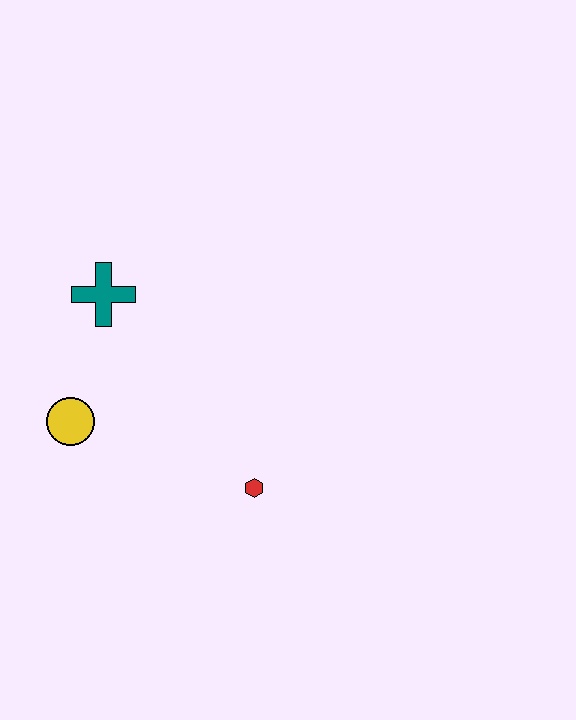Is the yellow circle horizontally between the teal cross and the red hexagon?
No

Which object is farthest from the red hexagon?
The teal cross is farthest from the red hexagon.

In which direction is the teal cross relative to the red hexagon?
The teal cross is above the red hexagon.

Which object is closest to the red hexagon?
The yellow circle is closest to the red hexagon.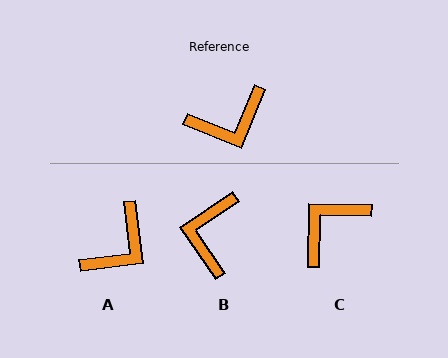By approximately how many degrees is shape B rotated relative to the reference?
Approximately 124 degrees clockwise.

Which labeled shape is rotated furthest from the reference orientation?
C, about 158 degrees away.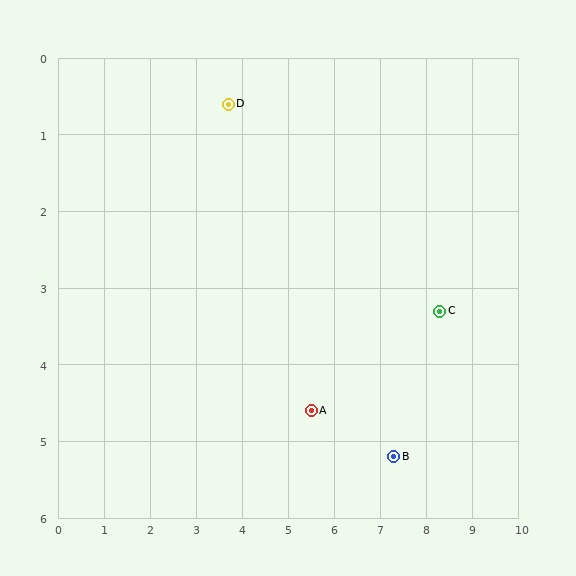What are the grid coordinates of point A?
Point A is at approximately (5.5, 4.6).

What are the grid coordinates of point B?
Point B is at approximately (7.3, 5.2).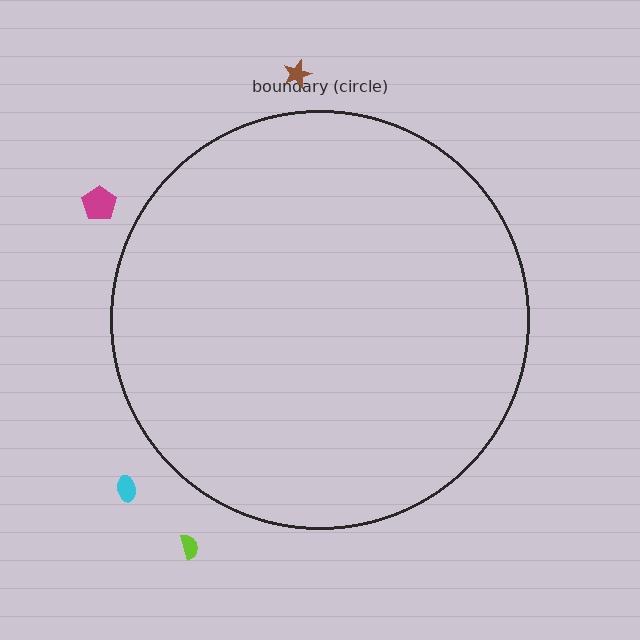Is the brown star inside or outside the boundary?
Outside.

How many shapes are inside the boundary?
0 inside, 4 outside.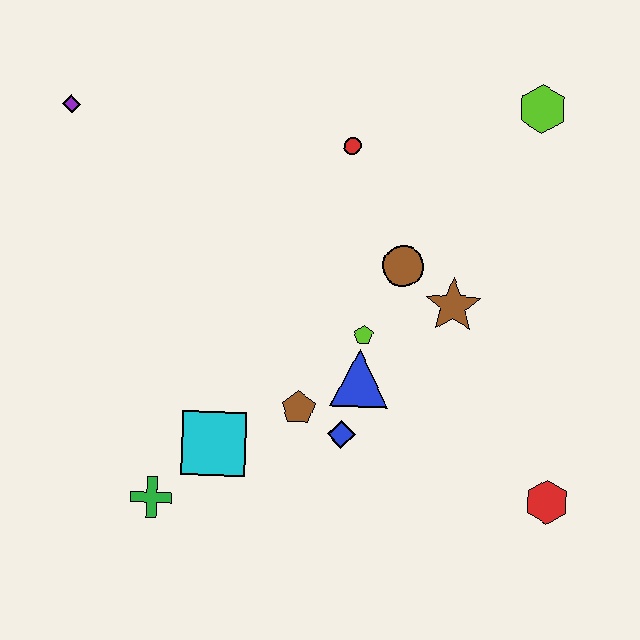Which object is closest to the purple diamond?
The red circle is closest to the purple diamond.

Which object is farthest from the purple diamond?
The red hexagon is farthest from the purple diamond.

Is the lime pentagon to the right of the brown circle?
No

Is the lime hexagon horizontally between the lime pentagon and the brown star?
No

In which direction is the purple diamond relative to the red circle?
The purple diamond is to the left of the red circle.